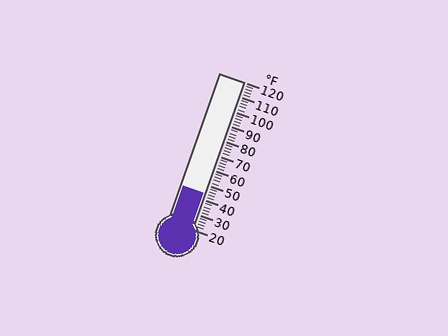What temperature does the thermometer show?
The thermometer shows approximately 44°F.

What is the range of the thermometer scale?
The thermometer scale ranges from 20°F to 120°F.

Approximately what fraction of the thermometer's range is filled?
The thermometer is filled to approximately 25% of its range.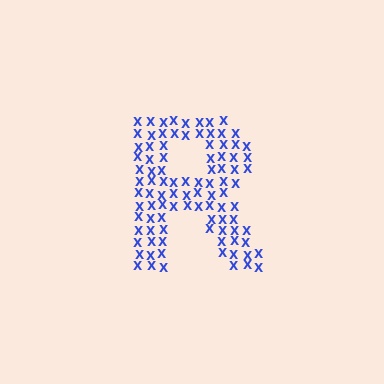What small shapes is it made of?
It is made of small letter X's.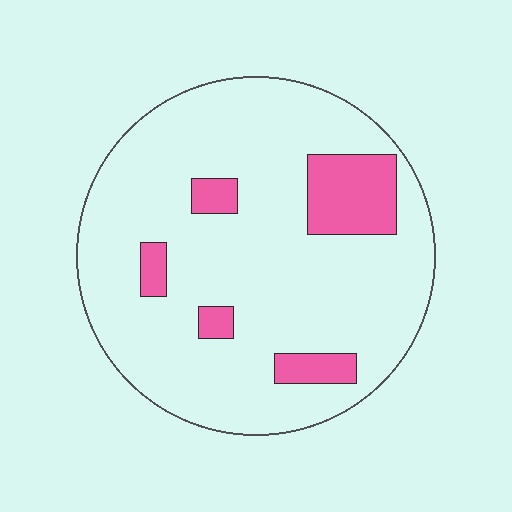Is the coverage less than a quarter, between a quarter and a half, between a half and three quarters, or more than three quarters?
Less than a quarter.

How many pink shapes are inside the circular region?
5.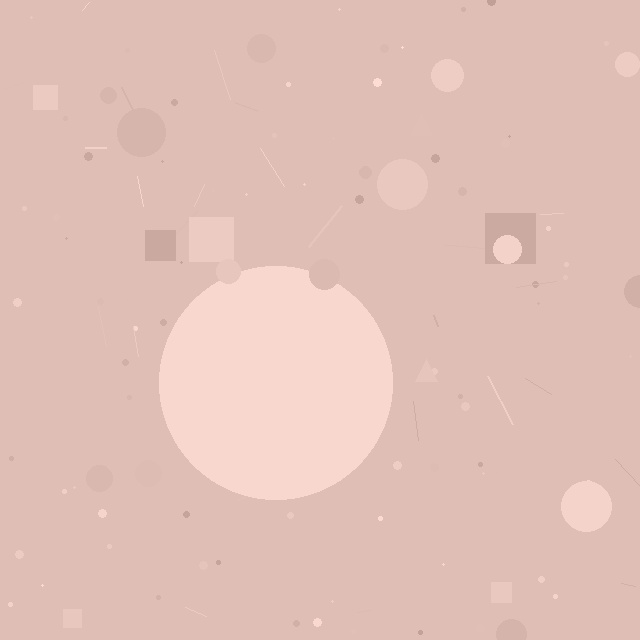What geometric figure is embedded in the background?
A circle is embedded in the background.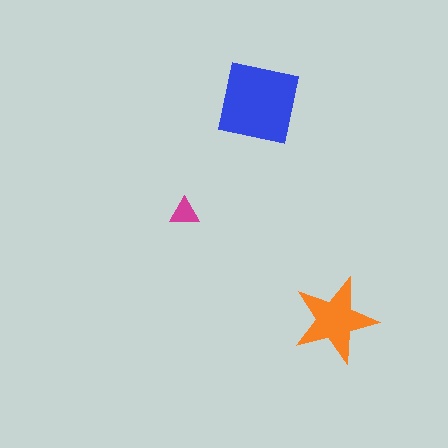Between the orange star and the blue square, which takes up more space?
The blue square.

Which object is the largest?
The blue square.